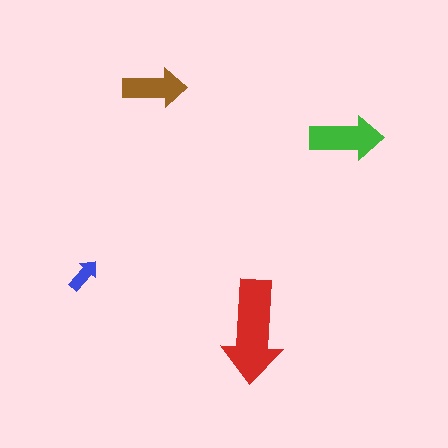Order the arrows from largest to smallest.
the red one, the green one, the brown one, the blue one.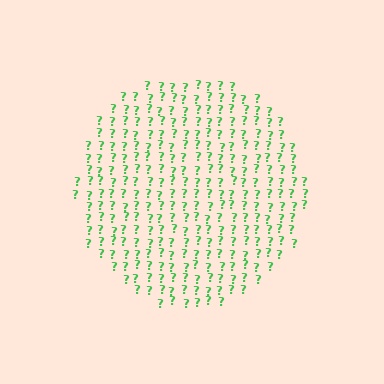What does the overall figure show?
The overall figure shows a circle.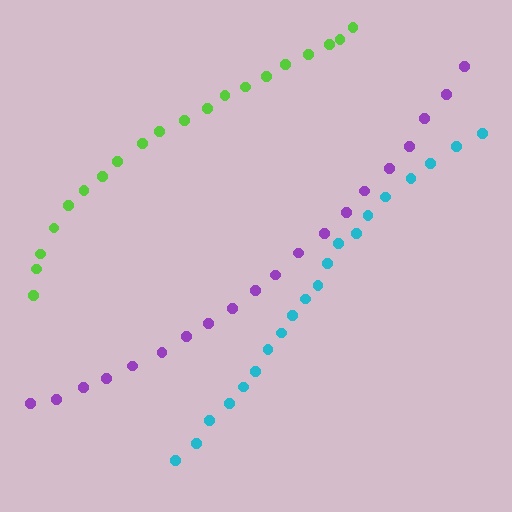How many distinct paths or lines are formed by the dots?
There are 3 distinct paths.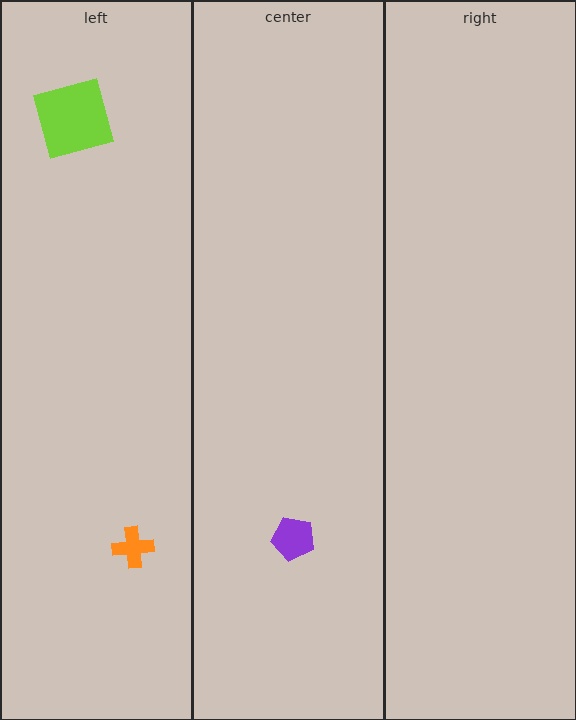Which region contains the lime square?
The left region.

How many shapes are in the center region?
1.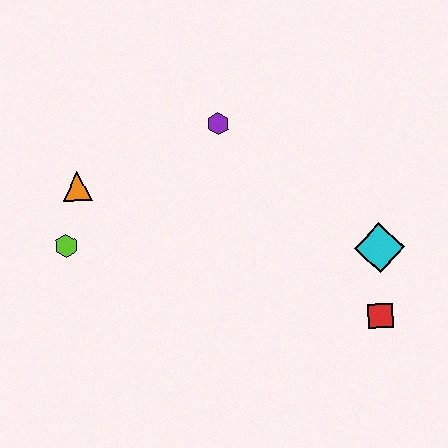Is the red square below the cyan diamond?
Yes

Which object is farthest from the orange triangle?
The red square is farthest from the orange triangle.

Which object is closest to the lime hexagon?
The orange triangle is closest to the lime hexagon.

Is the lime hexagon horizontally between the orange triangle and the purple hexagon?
No